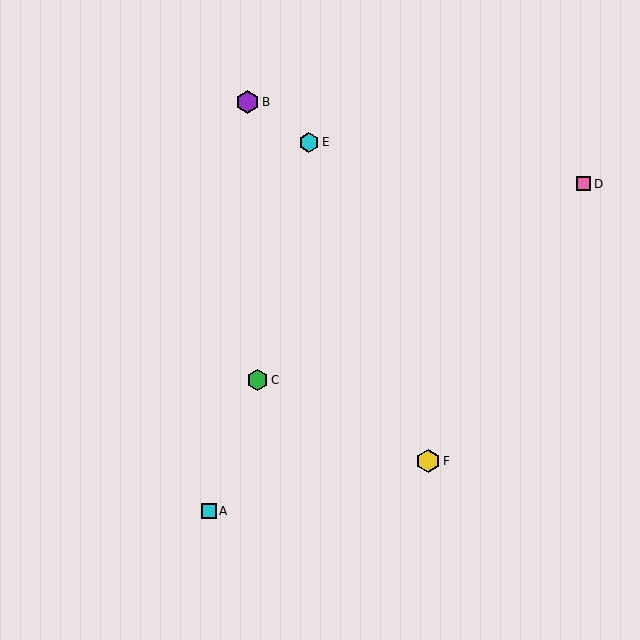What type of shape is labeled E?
Shape E is a cyan hexagon.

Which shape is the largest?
The yellow hexagon (labeled F) is the largest.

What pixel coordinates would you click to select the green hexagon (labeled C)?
Click at (258, 380) to select the green hexagon C.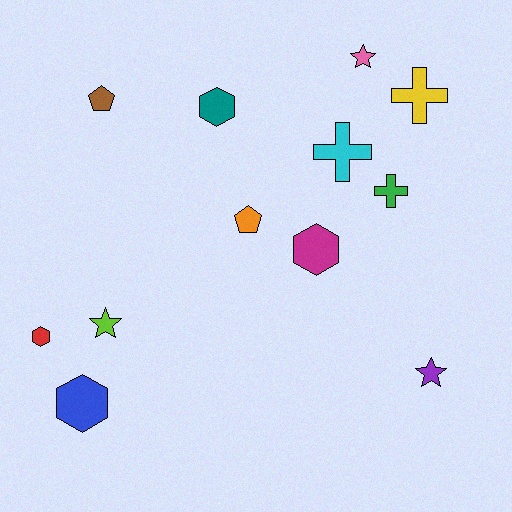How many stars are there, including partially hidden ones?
There are 3 stars.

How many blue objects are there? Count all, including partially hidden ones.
There is 1 blue object.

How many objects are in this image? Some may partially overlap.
There are 12 objects.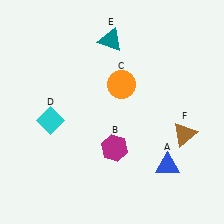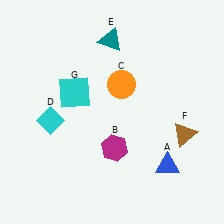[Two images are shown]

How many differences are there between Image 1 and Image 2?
There is 1 difference between the two images.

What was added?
A cyan square (G) was added in Image 2.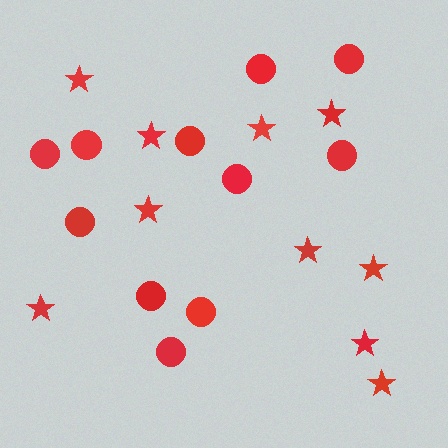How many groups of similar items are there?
There are 2 groups: one group of circles (11) and one group of stars (10).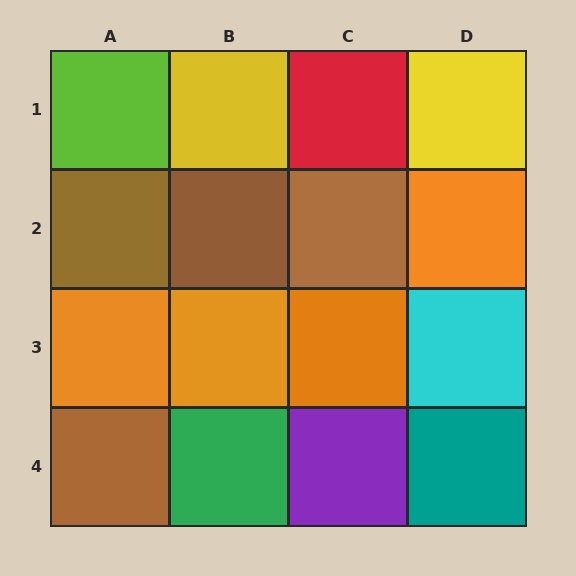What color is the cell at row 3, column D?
Cyan.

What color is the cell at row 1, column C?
Red.